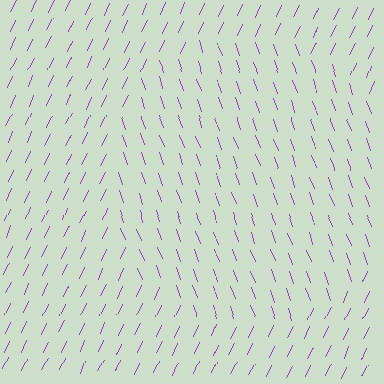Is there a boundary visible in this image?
Yes, there is a texture boundary formed by a change in line orientation.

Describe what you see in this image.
The image is filled with small purple line segments. A circle region in the image has lines oriented differently from the surrounding lines, creating a visible texture boundary.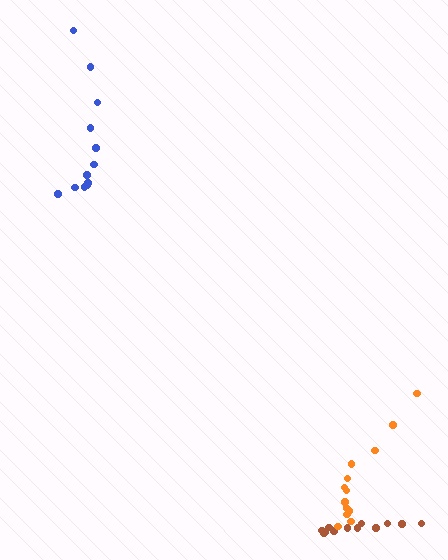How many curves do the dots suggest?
There are 3 distinct paths.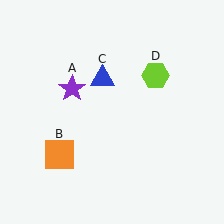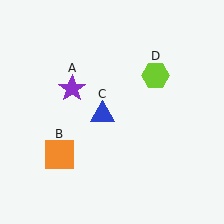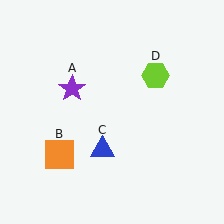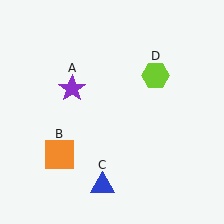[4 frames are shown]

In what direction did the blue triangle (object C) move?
The blue triangle (object C) moved down.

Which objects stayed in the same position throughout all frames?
Purple star (object A) and orange square (object B) and lime hexagon (object D) remained stationary.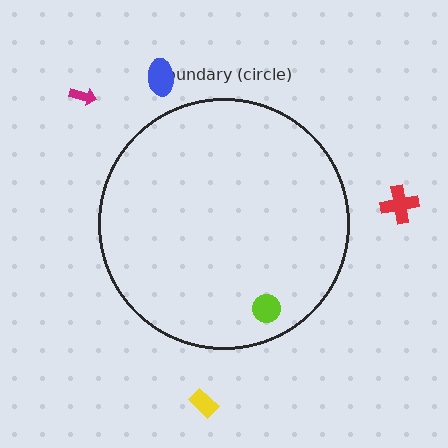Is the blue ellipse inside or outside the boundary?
Outside.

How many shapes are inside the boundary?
1 inside, 4 outside.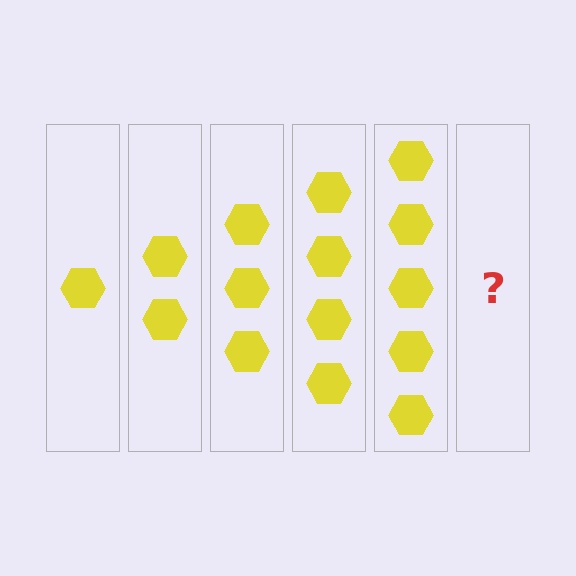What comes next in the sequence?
The next element should be 6 hexagons.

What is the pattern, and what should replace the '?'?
The pattern is that each step adds one more hexagon. The '?' should be 6 hexagons.